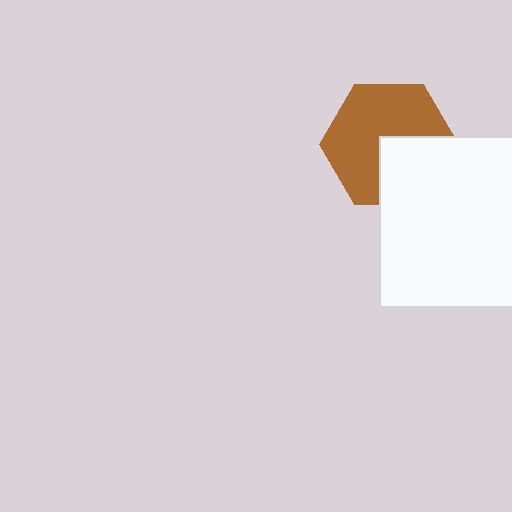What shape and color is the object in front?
The object in front is a white square.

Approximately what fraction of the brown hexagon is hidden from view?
Roughly 35% of the brown hexagon is hidden behind the white square.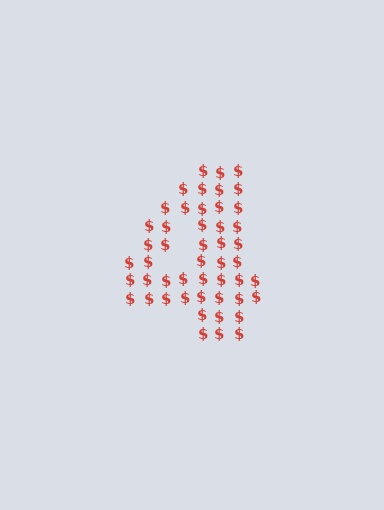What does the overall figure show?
The overall figure shows the digit 4.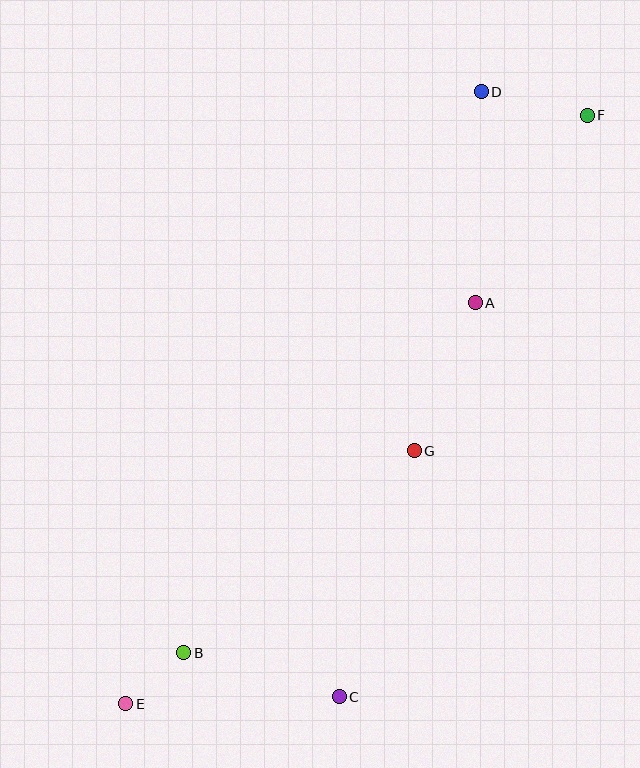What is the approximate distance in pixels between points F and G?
The distance between F and G is approximately 378 pixels.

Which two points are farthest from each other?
Points E and F are farthest from each other.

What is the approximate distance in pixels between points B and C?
The distance between B and C is approximately 161 pixels.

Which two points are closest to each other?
Points B and E are closest to each other.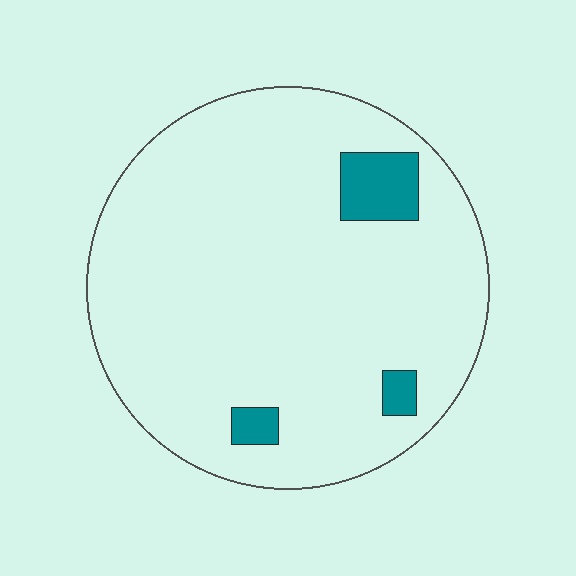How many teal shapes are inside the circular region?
3.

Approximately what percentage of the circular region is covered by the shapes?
Approximately 5%.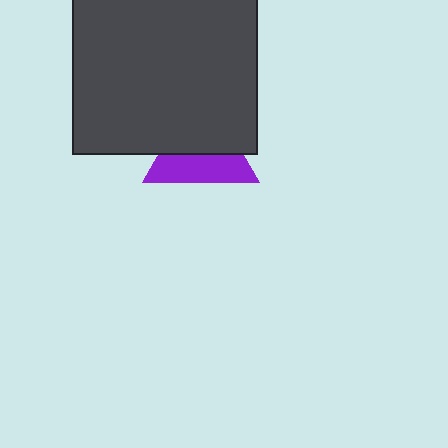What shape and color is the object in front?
The object in front is a dark gray square.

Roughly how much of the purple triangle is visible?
About half of it is visible (roughly 47%).